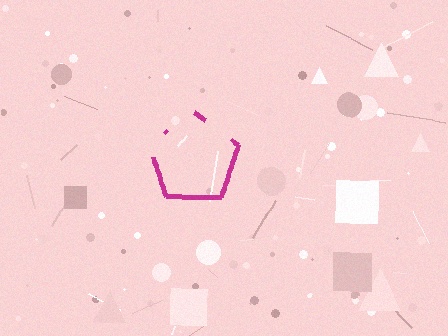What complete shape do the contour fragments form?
The contour fragments form a pentagon.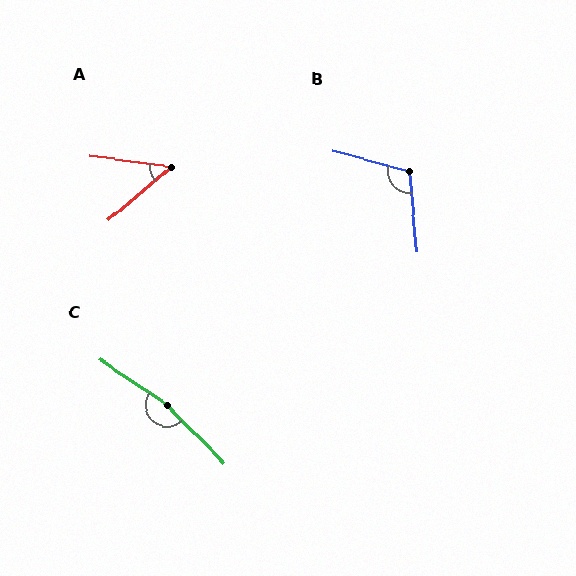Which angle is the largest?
C, at approximately 169 degrees.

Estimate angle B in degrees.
Approximately 110 degrees.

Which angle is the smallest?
A, at approximately 48 degrees.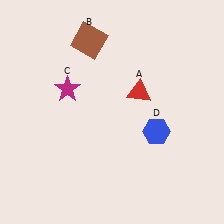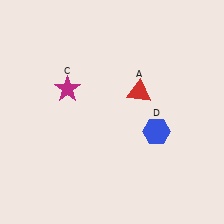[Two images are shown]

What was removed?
The brown square (B) was removed in Image 2.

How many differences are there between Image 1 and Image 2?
There is 1 difference between the two images.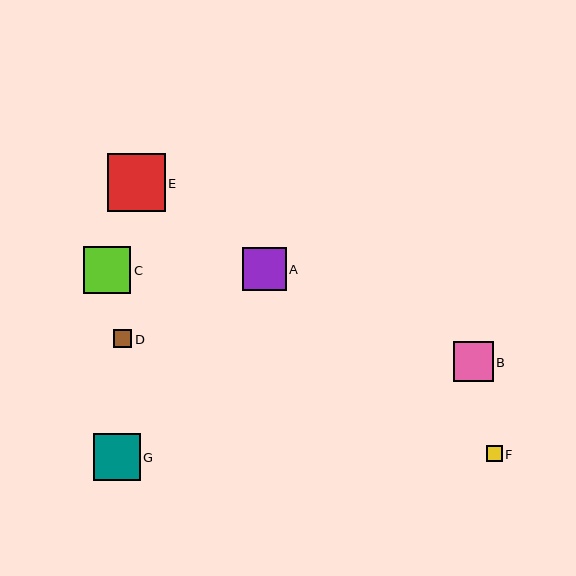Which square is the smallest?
Square F is the smallest with a size of approximately 16 pixels.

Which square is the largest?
Square E is the largest with a size of approximately 58 pixels.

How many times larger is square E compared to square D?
Square E is approximately 3.1 times the size of square D.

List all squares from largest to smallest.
From largest to smallest: E, C, G, A, B, D, F.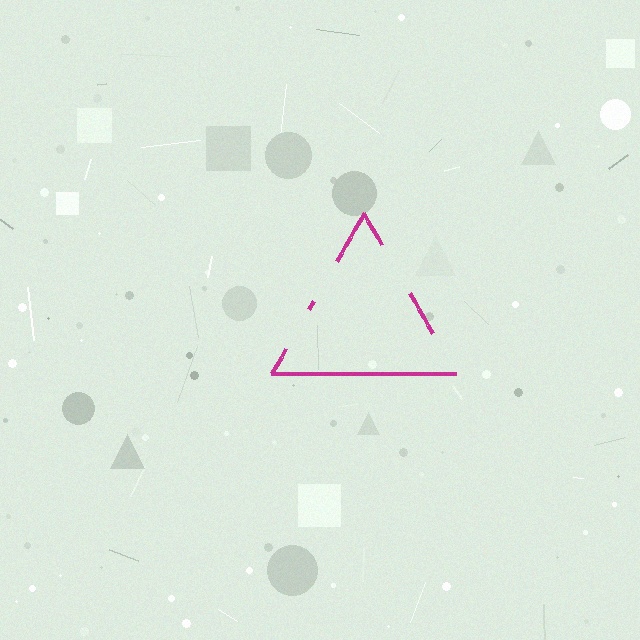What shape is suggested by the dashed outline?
The dashed outline suggests a triangle.